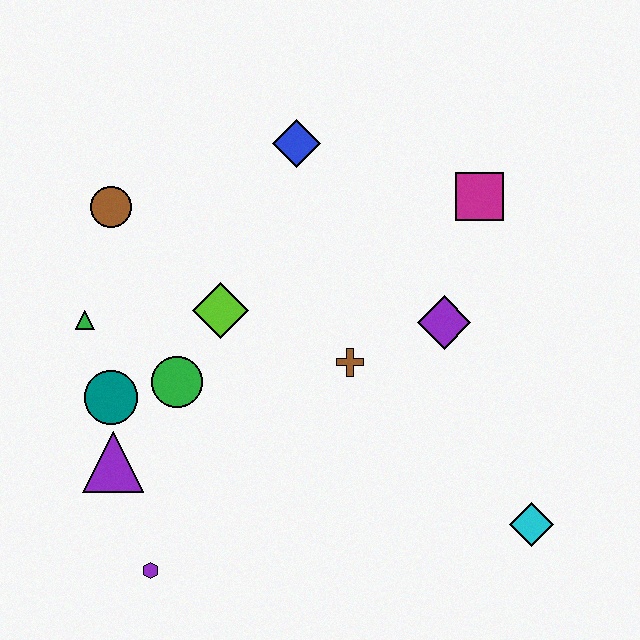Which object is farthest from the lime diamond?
The cyan diamond is farthest from the lime diamond.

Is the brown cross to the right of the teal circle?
Yes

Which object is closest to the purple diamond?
The brown cross is closest to the purple diamond.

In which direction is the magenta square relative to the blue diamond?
The magenta square is to the right of the blue diamond.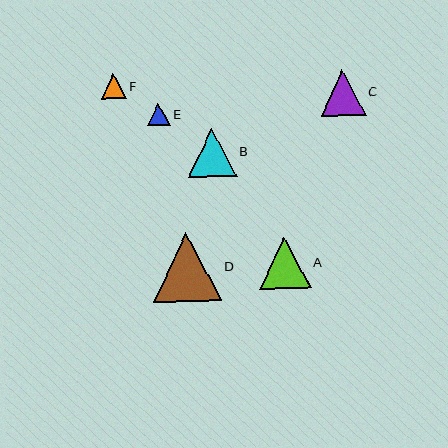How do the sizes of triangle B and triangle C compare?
Triangle B and triangle C are approximately the same size.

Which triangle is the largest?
Triangle D is the largest with a size of approximately 68 pixels.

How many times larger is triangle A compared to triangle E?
Triangle A is approximately 2.3 times the size of triangle E.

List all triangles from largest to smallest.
From largest to smallest: D, A, B, C, F, E.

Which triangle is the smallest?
Triangle E is the smallest with a size of approximately 22 pixels.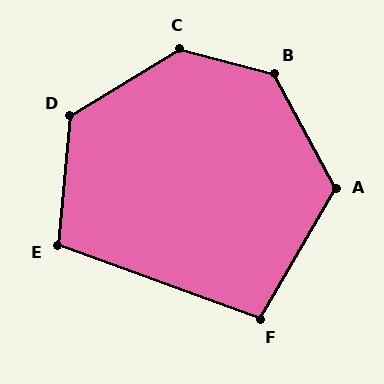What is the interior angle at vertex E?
Approximately 105 degrees (obtuse).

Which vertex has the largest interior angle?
C, at approximately 133 degrees.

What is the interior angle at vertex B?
Approximately 133 degrees (obtuse).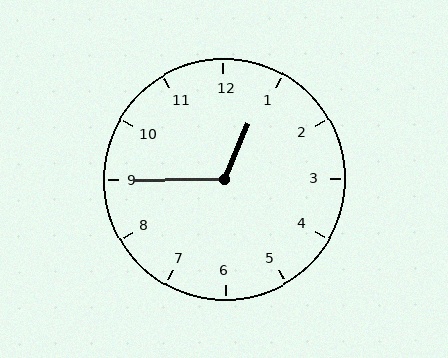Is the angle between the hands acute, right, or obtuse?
It is obtuse.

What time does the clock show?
12:45.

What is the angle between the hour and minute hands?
Approximately 112 degrees.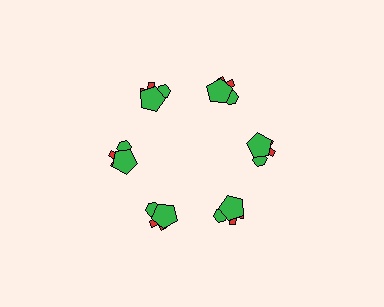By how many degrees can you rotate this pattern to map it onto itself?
The pattern maps onto itself every 60 degrees of rotation.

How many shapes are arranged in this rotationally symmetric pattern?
There are 18 shapes, arranged in 6 groups of 3.